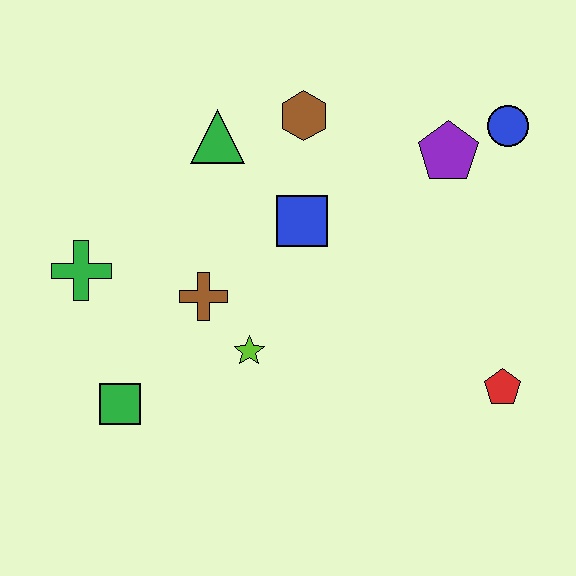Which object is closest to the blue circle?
The purple pentagon is closest to the blue circle.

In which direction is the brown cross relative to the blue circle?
The brown cross is to the left of the blue circle.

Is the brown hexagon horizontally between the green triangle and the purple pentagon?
Yes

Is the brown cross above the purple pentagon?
No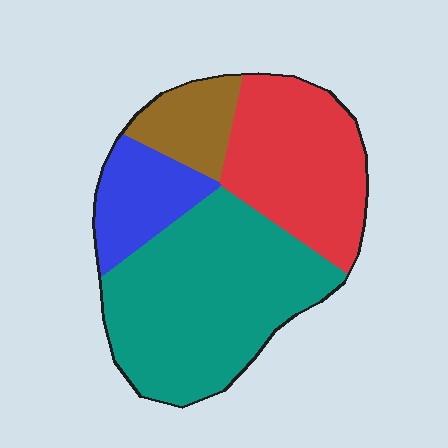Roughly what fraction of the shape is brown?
Brown takes up less than a sixth of the shape.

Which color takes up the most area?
Teal, at roughly 45%.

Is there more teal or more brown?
Teal.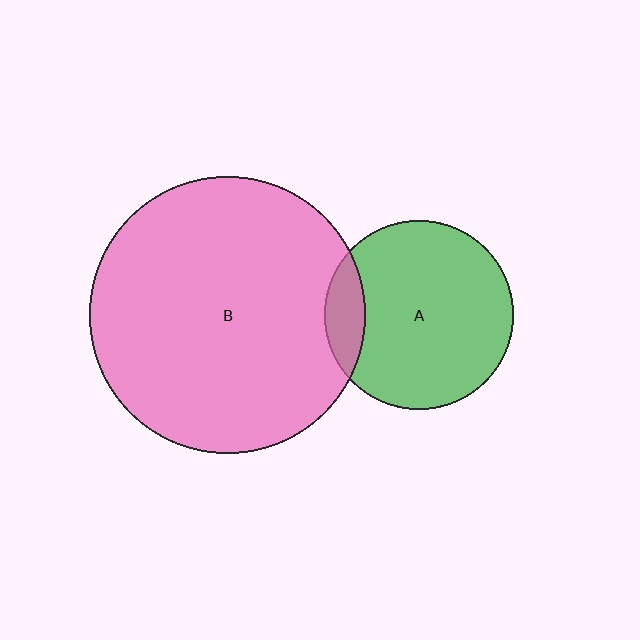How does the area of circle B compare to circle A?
Approximately 2.1 times.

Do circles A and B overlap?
Yes.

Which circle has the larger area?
Circle B (pink).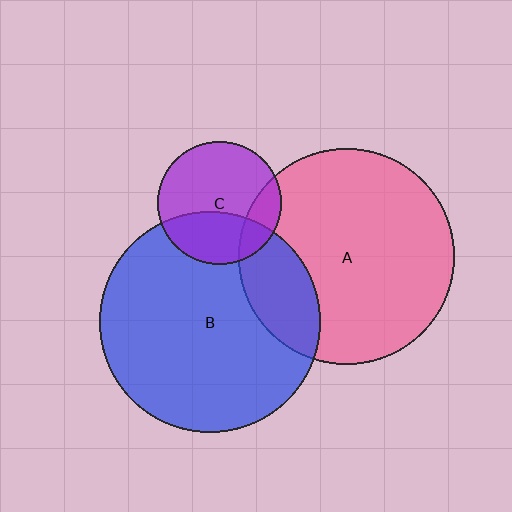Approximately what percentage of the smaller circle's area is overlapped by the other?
Approximately 15%.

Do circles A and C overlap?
Yes.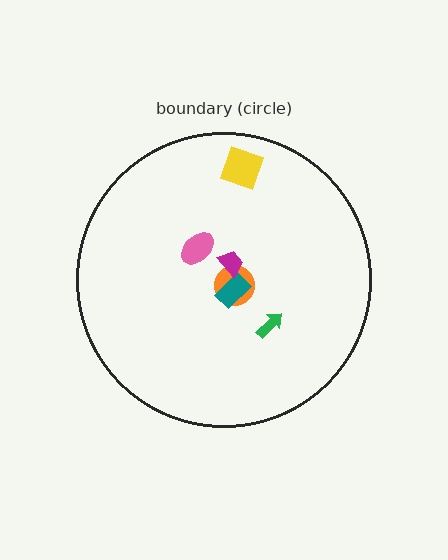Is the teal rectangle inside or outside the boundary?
Inside.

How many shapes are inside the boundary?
6 inside, 0 outside.